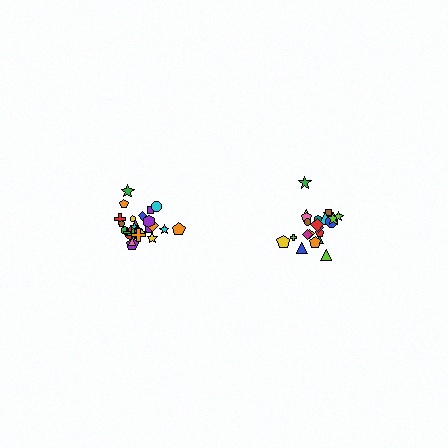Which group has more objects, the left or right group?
The left group.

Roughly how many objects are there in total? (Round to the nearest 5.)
Roughly 45 objects in total.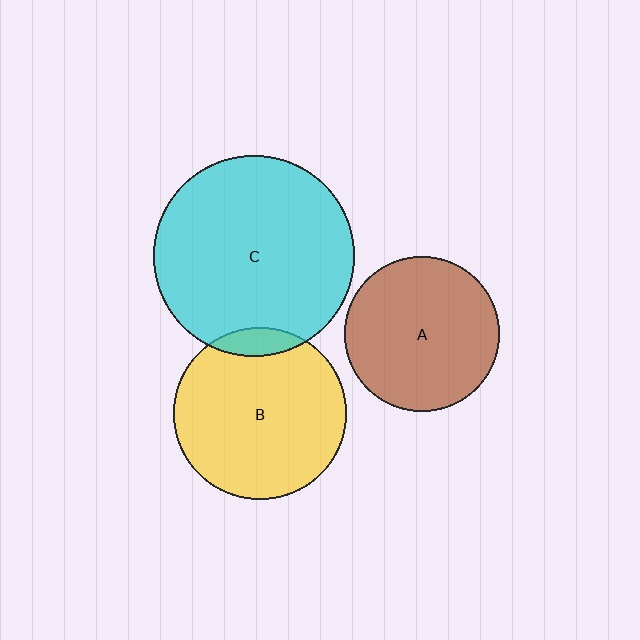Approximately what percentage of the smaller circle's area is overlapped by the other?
Approximately 10%.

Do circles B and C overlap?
Yes.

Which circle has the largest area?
Circle C (cyan).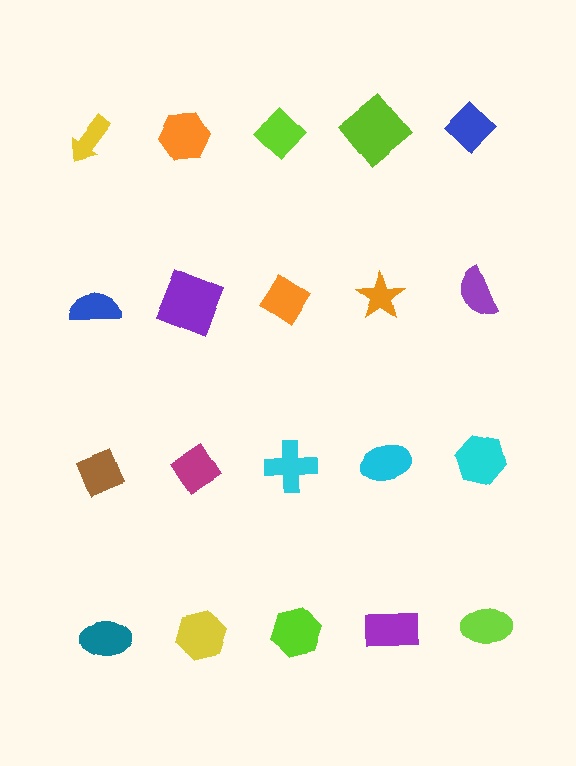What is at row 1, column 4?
A lime diamond.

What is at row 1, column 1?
A yellow arrow.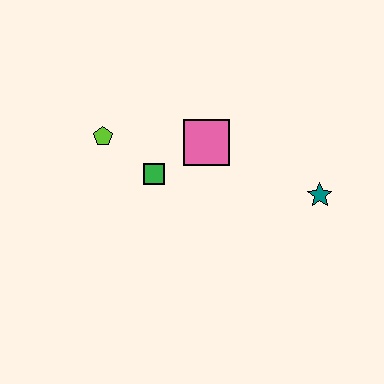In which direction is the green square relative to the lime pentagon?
The green square is to the right of the lime pentagon.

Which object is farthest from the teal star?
The lime pentagon is farthest from the teal star.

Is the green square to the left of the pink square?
Yes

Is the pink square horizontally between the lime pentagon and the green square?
No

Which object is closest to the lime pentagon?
The green square is closest to the lime pentagon.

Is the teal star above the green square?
No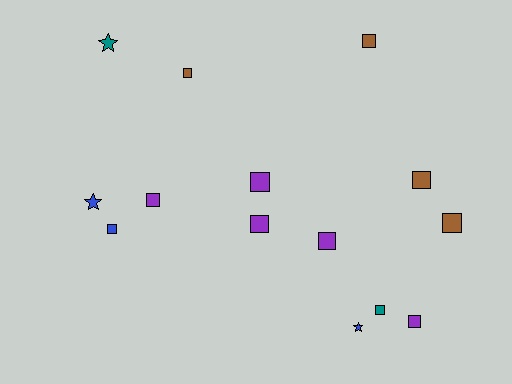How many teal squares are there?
There is 1 teal square.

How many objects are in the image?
There are 14 objects.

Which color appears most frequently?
Purple, with 5 objects.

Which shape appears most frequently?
Square, with 11 objects.